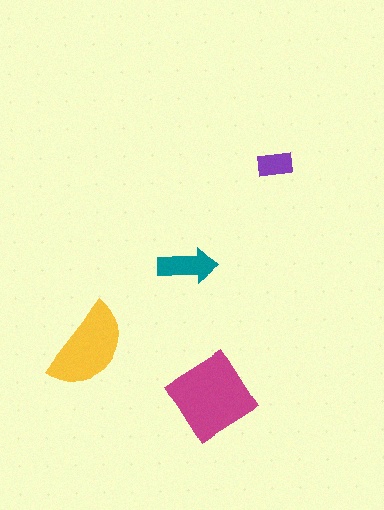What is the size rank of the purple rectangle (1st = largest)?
4th.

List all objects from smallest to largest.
The purple rectangle, the teal arrow, the yellow semicircle, the magenta diamond.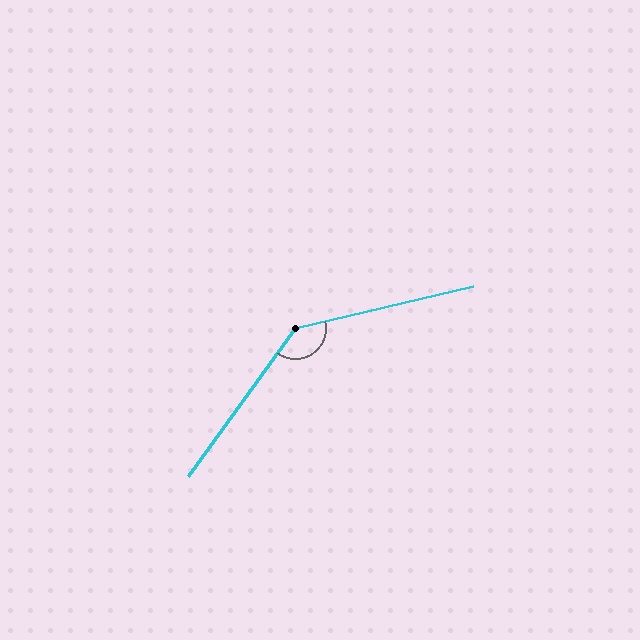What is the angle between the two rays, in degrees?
Approximately 139 degrees.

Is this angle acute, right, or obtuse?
It is obtuse.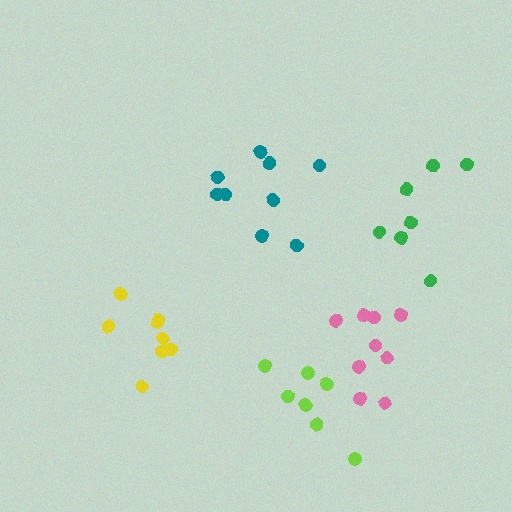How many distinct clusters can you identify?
There are 5 distinct clusters.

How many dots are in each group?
Group 1: 7 dots, Group 2: 9 dots, Group 3: 8 dots, Group 4: 9 dots, Group 5: 7 dots (40 total).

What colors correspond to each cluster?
The clusters are colored: green, pink, yellow, teal, lime.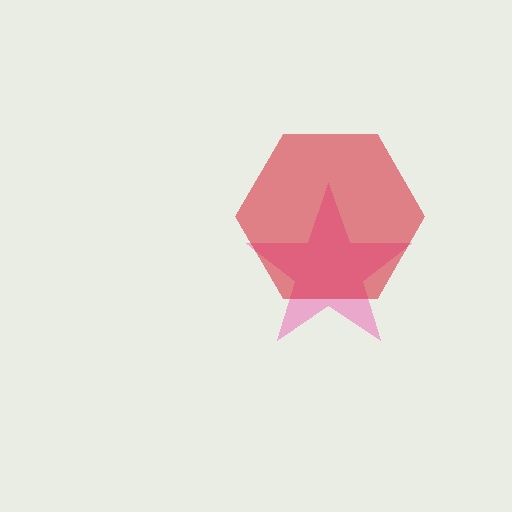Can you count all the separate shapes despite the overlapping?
Yes, there are 2 separate shapes.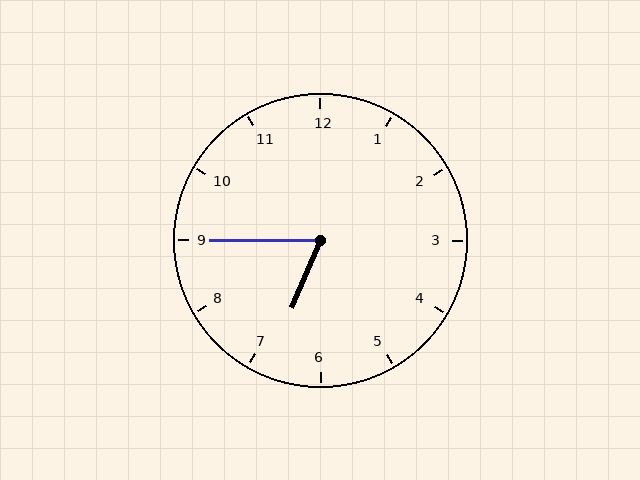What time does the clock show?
6:45.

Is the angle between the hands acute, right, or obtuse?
It is acute.